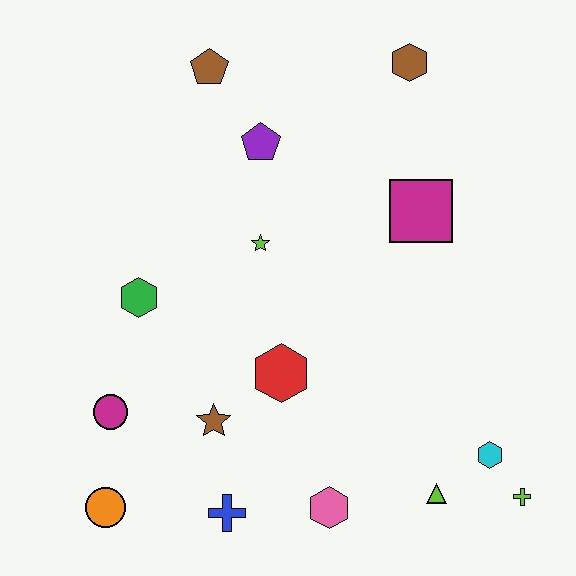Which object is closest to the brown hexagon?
The magenta square is closest to the brown hexagon.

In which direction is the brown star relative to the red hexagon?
The brown star is to the left of the red hexagon.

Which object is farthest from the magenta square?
The orange circle is farthest from the magenta square.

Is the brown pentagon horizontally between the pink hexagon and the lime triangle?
No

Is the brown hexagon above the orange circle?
Yes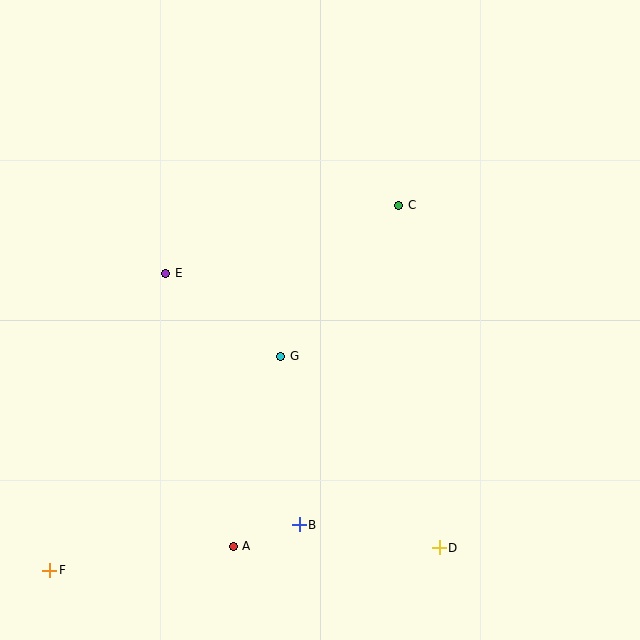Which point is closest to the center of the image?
Point G at (281, 356) is closest to the center.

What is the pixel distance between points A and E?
The distance between A and E is 281 pixels.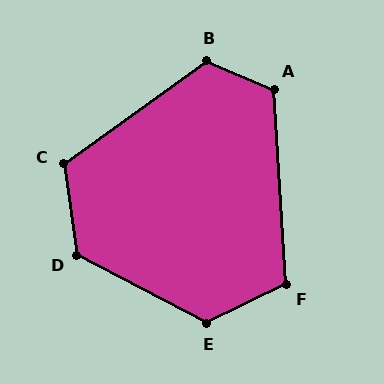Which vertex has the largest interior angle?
E, at approximately 127 degrees.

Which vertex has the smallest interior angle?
F, at approximately 112 degrees.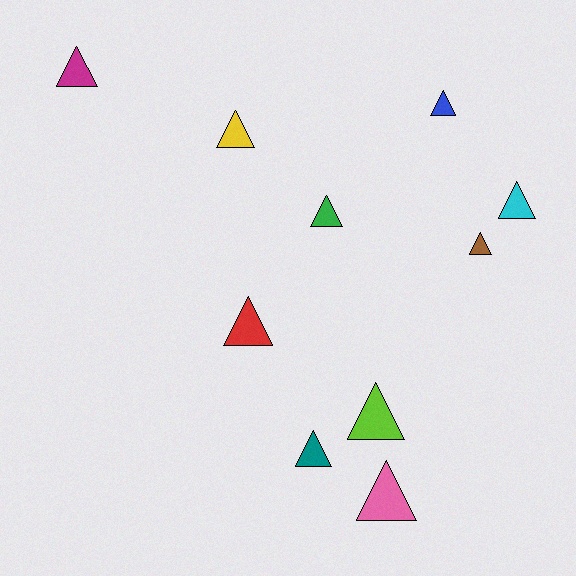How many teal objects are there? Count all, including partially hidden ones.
There is 1 teal object.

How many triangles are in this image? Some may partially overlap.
There are 10 triangles.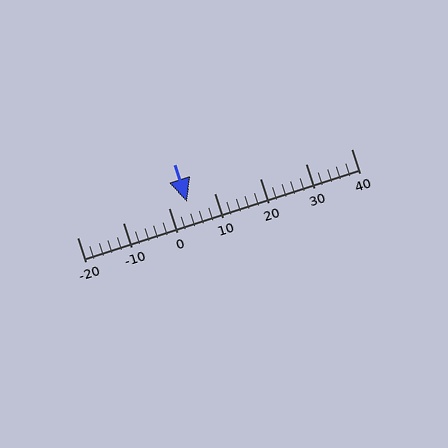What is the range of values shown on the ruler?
The ruler shows values from -20 to 40.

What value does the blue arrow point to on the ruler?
The blue arrow points to approximately 4.